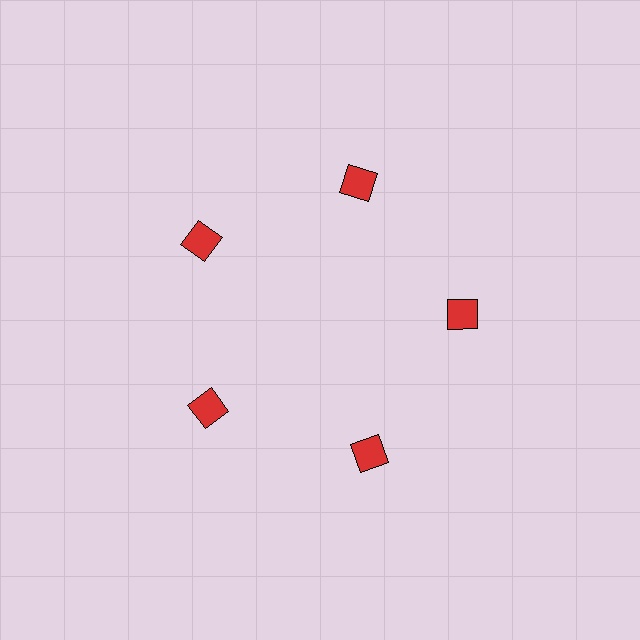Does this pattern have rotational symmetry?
Yes, this pattern has 5-fold rotational symmetry. It looks the same after rotating 72 degrees around the center.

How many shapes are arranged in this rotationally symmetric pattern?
There are 5 shapes, arranged in 5 groups of 1.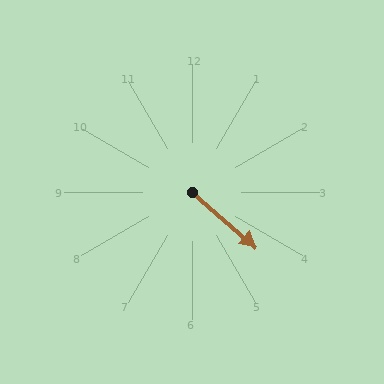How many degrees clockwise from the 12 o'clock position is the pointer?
Approximately 131 degrees.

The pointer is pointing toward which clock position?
Roughly 4 o'clock.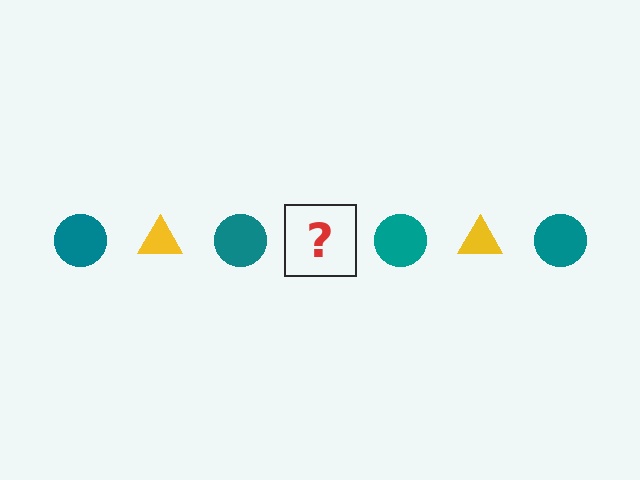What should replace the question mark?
The question mark should be replaced with a yellow triangle.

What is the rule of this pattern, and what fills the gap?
The rule is that the pattern alternates between teal circle and yellow triangle. The gap should be filled with a yellow triangle.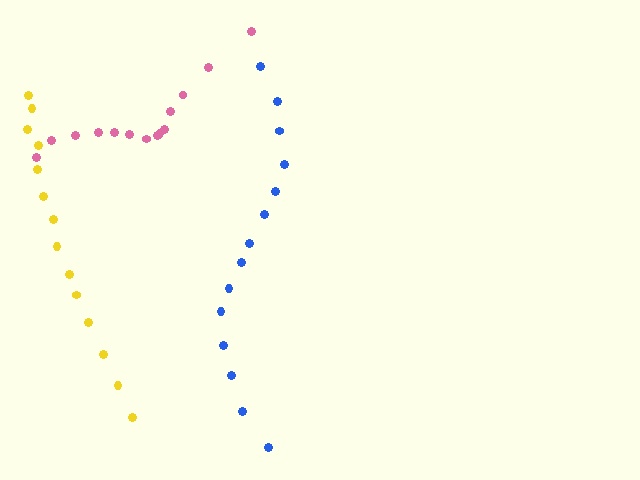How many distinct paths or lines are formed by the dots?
There are 3 distinct paths.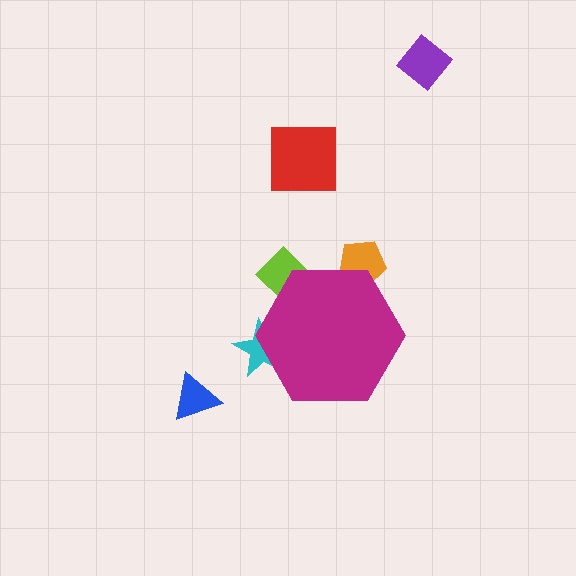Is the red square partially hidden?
No, the red square is fully visible.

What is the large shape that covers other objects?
A magenta hexagon.